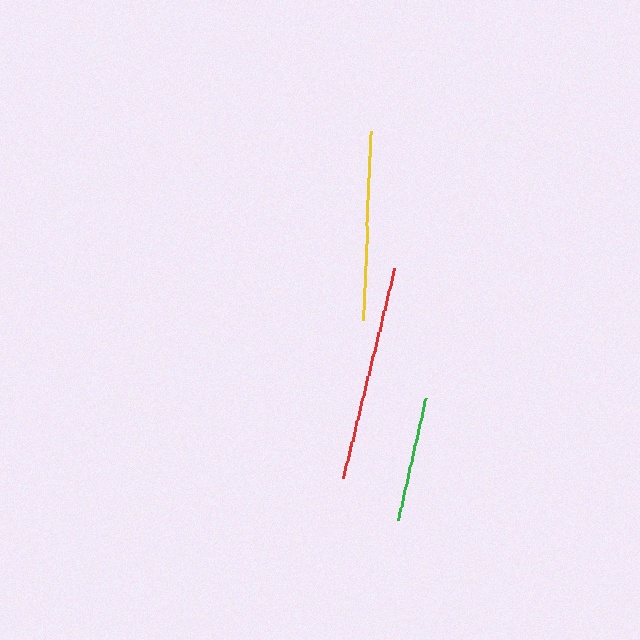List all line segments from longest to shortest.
From longest to shortest: red, yellow, green.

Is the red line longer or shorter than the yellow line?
The red line is longer than the yellow line.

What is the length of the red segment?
The red segment is approximately 217 pixels long.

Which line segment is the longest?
The red line is the longest at approximately 217 pixels.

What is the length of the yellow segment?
The yellow segment is approximately 189 pixels long.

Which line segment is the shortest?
The green line is the shortest at approximately 125 pixels.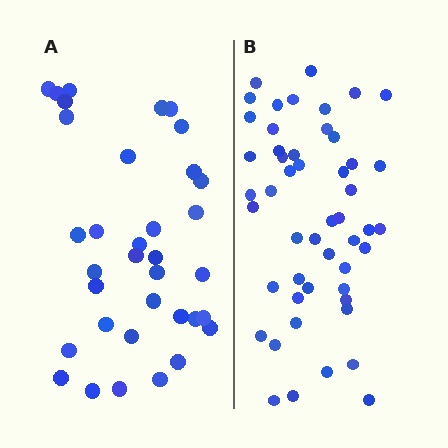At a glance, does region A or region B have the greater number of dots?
Region B (the right region) has more dots.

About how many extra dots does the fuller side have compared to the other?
Region B has approximately 15 more dots than region A.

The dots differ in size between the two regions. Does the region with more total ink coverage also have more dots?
No. Region A has more total ink coverage because its dots are larger, but region B actually contains more individual dots. Total area can be misleading — the number of items is what matters here.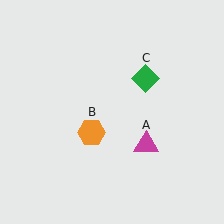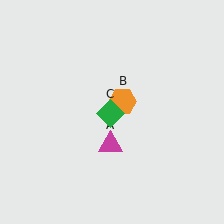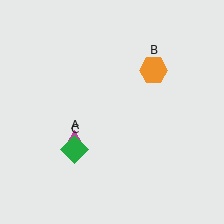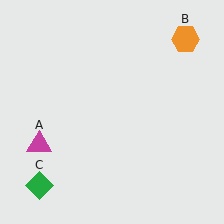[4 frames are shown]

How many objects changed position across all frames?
3 objects changed position: magenta triangle (object A), orange hexagon (object B), green diamond (object C).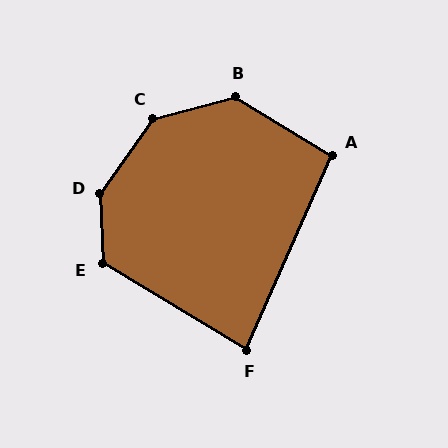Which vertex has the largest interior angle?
D, at approximately 143 degrees.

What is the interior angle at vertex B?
Approximately 134 degrees (obtuse).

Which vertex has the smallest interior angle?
F, at approximately 83 degrees.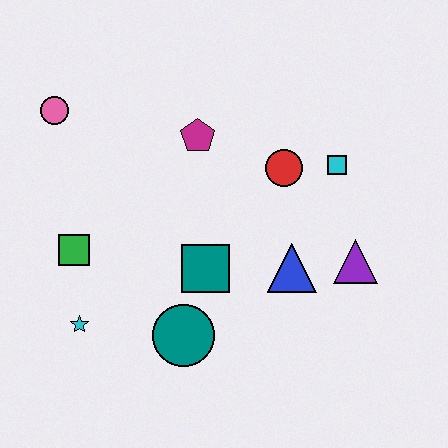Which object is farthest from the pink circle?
The purple triangle is farthest from the pink circle.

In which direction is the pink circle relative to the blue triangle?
The pink circle is to the left of the blue triangle.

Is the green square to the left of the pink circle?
No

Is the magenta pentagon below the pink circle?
Yes